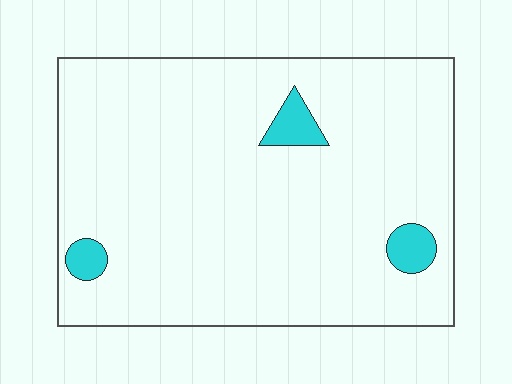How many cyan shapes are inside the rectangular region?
3.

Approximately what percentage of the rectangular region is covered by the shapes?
Approximately 5%.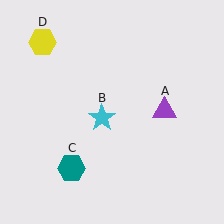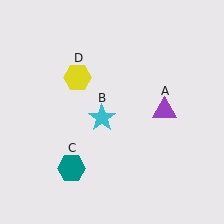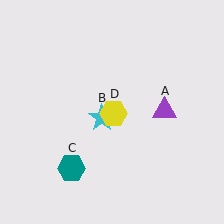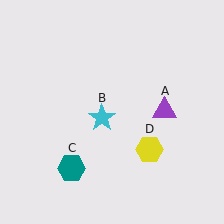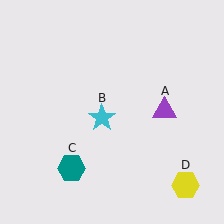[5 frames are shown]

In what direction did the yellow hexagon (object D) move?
The yellow hexagon (object D) moved down and to the right.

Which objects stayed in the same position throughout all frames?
Purple triangle (object A) and cyan star (object B) and teal hexagon (object C) remained stationary.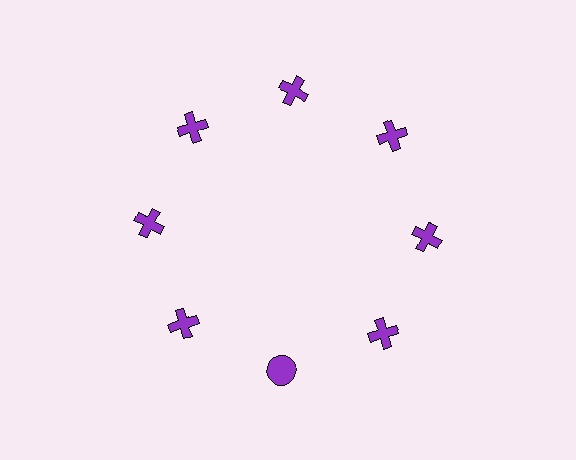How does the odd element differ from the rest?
It has a different shape: circle instead of cross.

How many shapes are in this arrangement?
There are 8 shapes arranged in a ring pattern.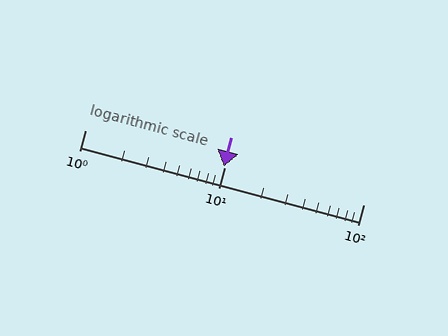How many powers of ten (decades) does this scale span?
The scale spans 2 decades, from 1 to 100.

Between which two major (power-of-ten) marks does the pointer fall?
The pointer is between 1 and 10.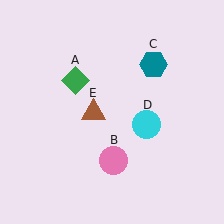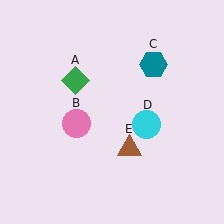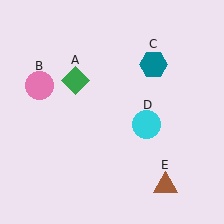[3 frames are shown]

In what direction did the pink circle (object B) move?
The pink circle (object B) moved up and to the left.